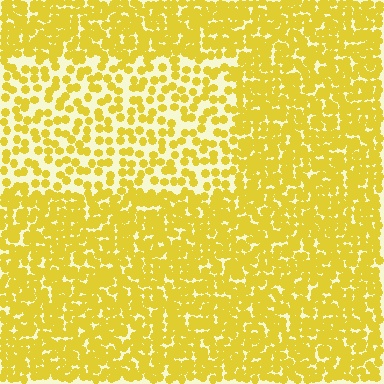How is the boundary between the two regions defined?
The boundary is defined by a change in element density (approximately 2.1x ratio). All elements are the same color, size, and shape.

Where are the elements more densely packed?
The elements are more densely packed outside the rectangle boundary.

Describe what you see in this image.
The image contains small yellow elements arranged at two different densities. A rectangle-shaped region is visible where the elements are less densely packed than the surrounding area.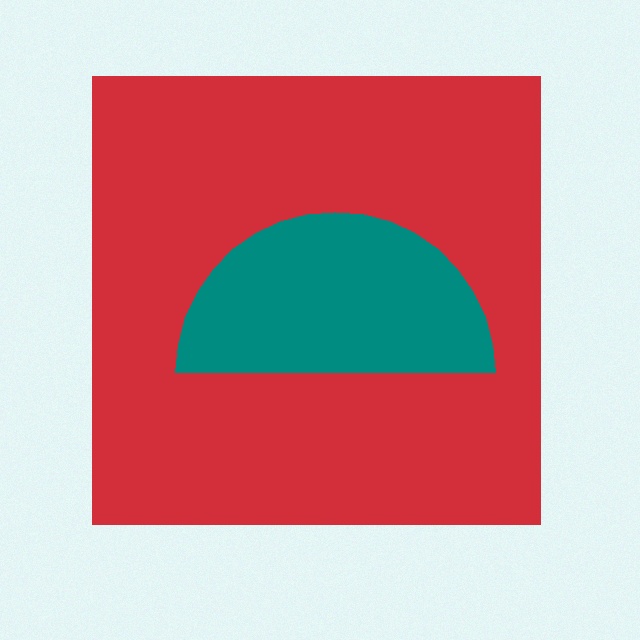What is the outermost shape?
The red square.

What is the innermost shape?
The teal semicircle.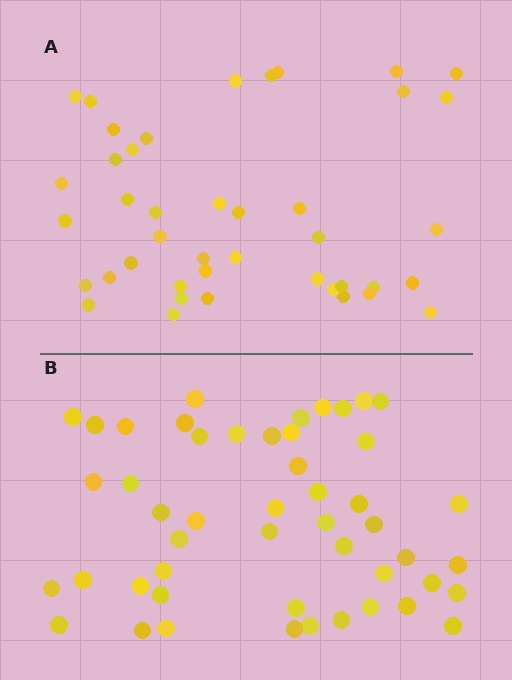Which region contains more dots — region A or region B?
Region B (the bottom region) has more dots.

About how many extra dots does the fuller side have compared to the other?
Region B has roughly 8 or so more dots than region A.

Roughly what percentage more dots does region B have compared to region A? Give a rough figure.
About 15% more.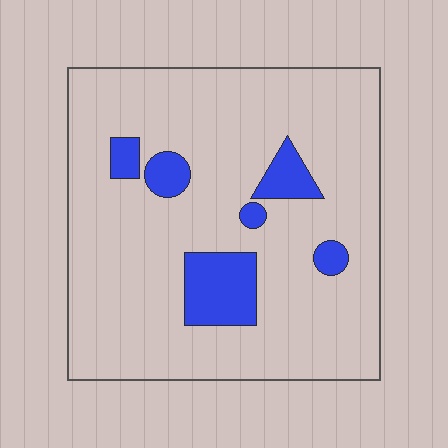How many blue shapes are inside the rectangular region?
6.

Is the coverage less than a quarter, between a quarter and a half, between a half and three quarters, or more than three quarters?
Less than a quarter.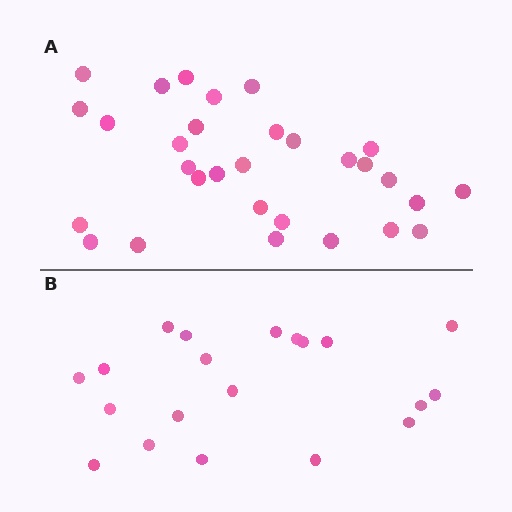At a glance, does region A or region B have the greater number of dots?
Region A (the top region) has more dots.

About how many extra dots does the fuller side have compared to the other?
Region A has roughly 10 or so more dots than region B.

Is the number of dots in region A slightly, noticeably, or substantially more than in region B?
Region A has substantially more. The ratio is roughly 1.5 to 1.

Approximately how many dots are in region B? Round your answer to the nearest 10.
About 20 dots.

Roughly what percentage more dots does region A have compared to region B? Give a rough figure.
About 50% more.